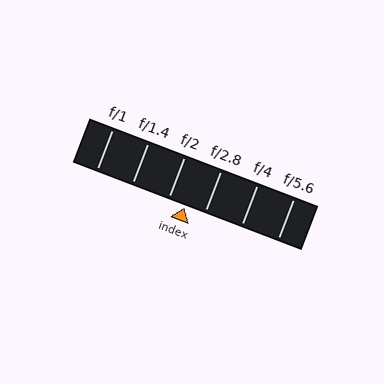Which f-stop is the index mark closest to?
The index mark is closest to f/2.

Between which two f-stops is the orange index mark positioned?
The index mark is between f/2 and f/2.8.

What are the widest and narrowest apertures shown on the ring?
The widest aperture shown is f/1 and the narrowest is f/5.6.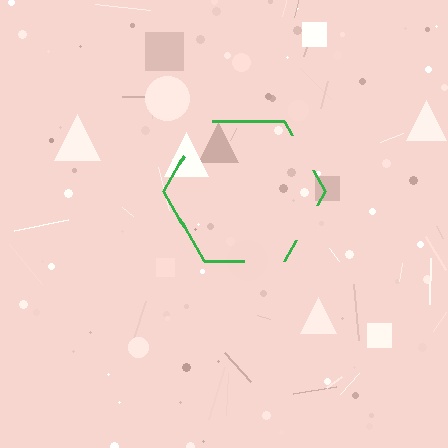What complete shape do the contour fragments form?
The contour fragments form a hexagon.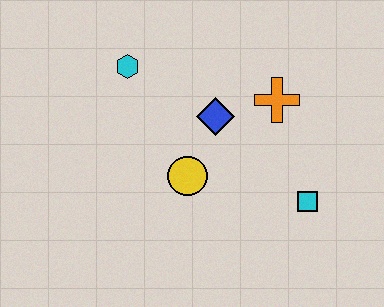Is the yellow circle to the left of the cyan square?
Yes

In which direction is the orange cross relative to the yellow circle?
The orange cross is to the right of the yellow circle.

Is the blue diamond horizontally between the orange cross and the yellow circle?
Yes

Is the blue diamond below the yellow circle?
No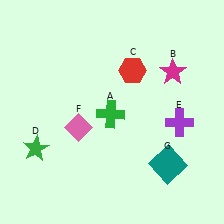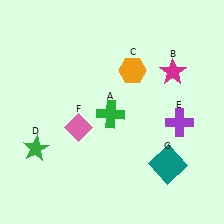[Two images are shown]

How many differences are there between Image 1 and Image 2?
There is 1 difference between the two images.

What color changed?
The hexagon (C) changed from red in Image 1 to orange in Image 2.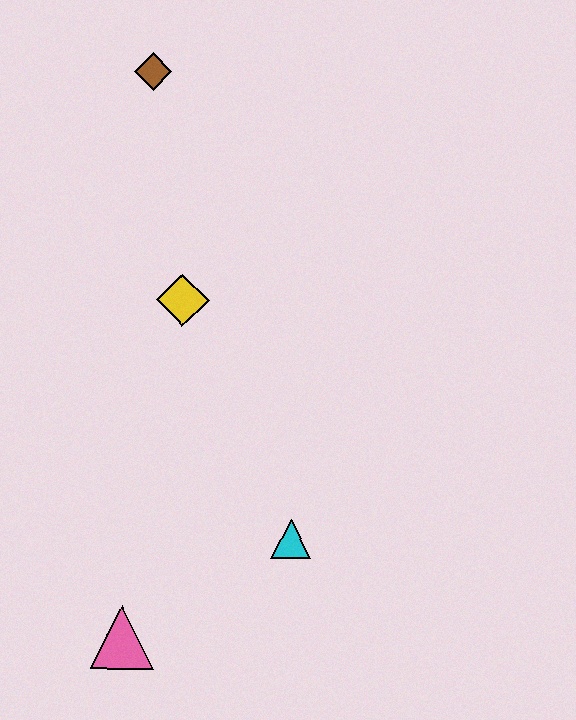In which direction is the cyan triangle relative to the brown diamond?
The cyan triangle is below the brown diamond.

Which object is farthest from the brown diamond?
The pink triangle is farthest from the brown diamond.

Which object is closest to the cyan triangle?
The pink triangle is closest to the cyan triangle.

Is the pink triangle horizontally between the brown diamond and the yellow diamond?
No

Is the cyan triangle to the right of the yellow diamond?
Yes